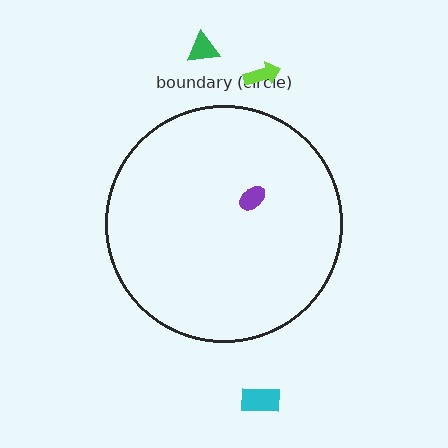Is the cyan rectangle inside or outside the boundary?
Outside.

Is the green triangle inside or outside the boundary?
Outside.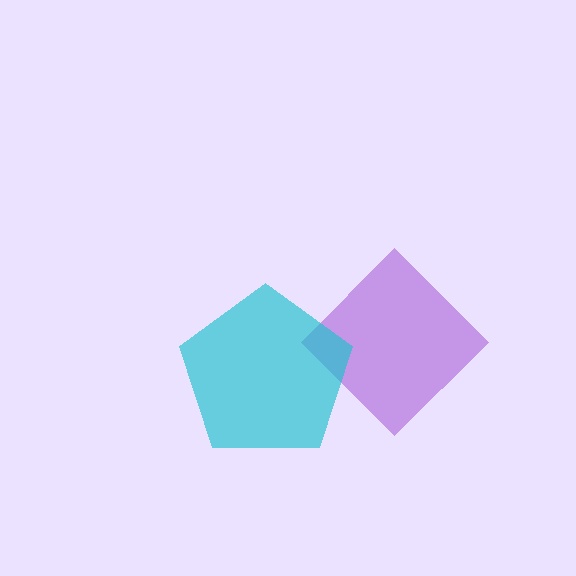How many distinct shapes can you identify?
There are 2 distinct shapes: a purple diamond, a cyan pentagon.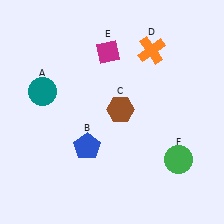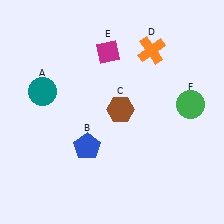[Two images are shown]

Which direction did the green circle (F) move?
The green circle (F) moved up.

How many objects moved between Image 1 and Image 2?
1 object moved between the two images.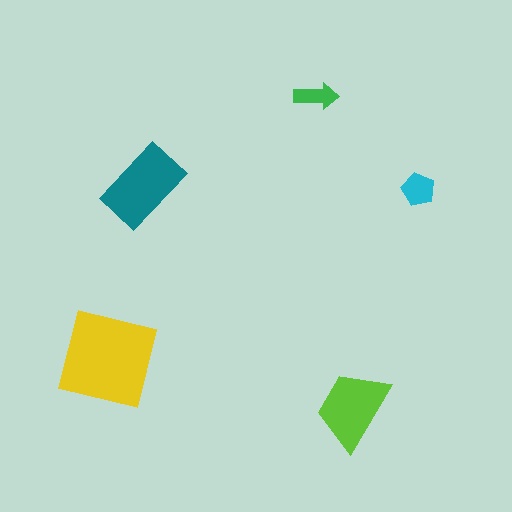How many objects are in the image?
There are 5 objects in the image.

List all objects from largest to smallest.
The yellow square, the teal rectangle, the lime trapezoid, the cyan pentagon, the green arrow.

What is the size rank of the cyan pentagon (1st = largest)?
4th.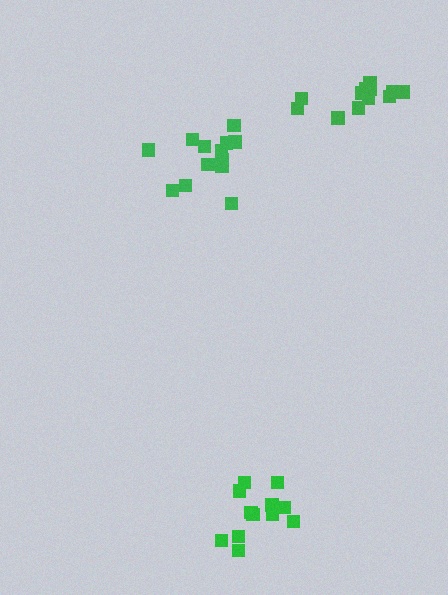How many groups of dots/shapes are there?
There are 3 groups.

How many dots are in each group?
Group 1: 12 dots, Group 2: 13 dots, Group 3: 12 dots (37 total).